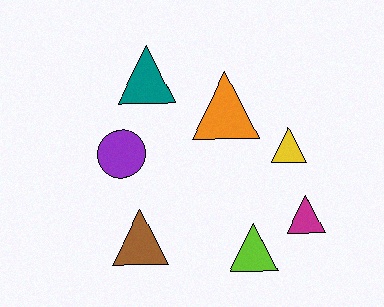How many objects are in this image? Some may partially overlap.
There are 7 objects.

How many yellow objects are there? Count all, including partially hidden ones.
There is 1 yellow object.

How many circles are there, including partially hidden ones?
There is 1 circle.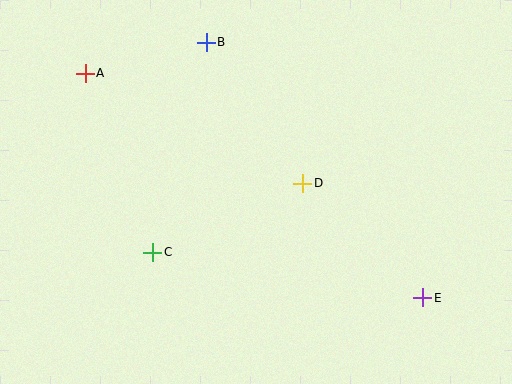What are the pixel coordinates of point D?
Point D is at (303, 183).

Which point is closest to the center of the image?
Point D at (303, 183) is closest to the center.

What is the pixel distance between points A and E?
The distance between A and E is 406 pixels.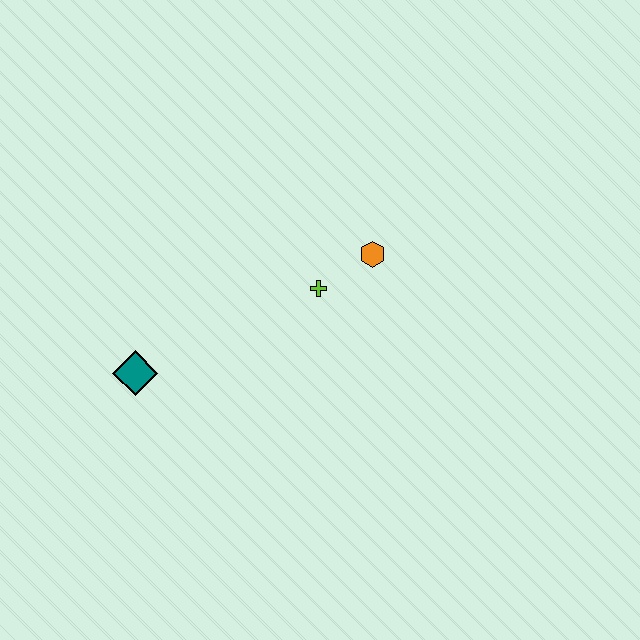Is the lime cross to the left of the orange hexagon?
Yes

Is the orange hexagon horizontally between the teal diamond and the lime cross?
No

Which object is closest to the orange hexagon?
The lime cross is closest to the orange hexagon.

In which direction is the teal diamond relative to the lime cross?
The teal diamond is to the left of the lime cross.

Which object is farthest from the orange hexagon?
The teal diamond is farthest from the orange hexagon.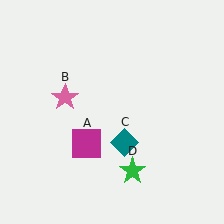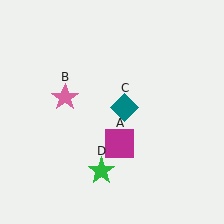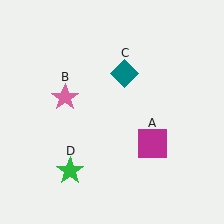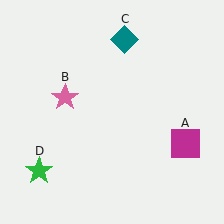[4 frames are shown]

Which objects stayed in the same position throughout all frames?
Pink star (object B) remained stationary.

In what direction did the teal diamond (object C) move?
The teal diamond (object C) moved up.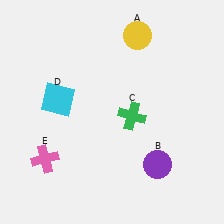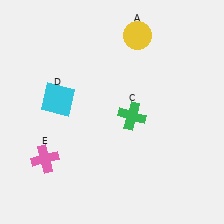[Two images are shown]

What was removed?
The purple circle (B) was removed in Image 2.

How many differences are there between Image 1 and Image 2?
There is 1 difference between the two images.